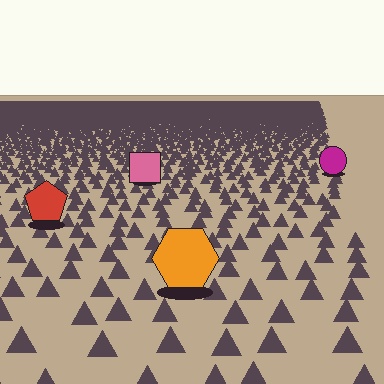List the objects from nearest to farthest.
From nearest to farthest: the orange hexagon, the red pentagon, the pink square, the magenta circle.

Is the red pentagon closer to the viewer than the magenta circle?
Yes. The red pentagon is closer — you can tell from the texture gradient: the ground texture is coarser near it.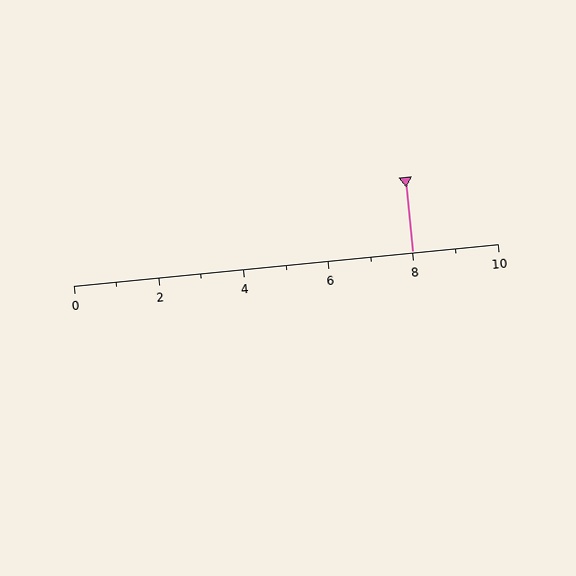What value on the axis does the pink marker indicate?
The marker indicates approximately 8.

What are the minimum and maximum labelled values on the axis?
The axis runs from 0 to 10.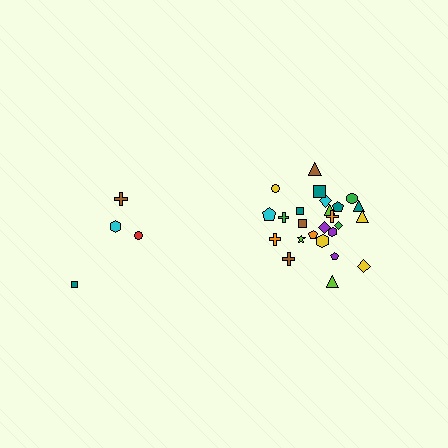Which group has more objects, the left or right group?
The right group.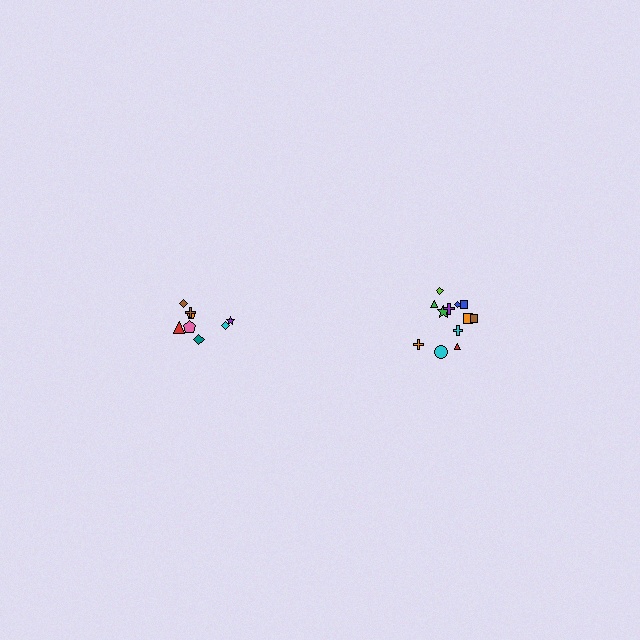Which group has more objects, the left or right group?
The right group.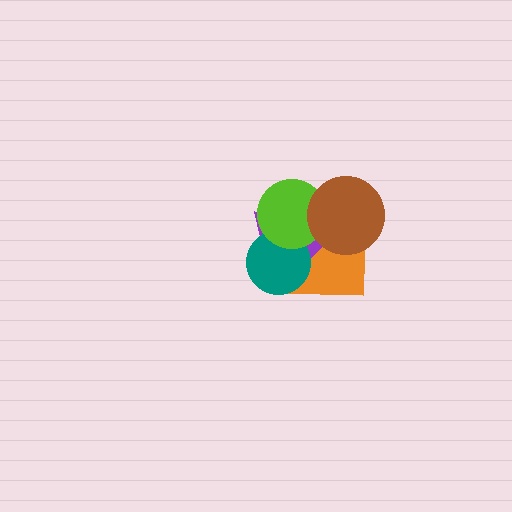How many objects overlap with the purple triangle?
4 objects overlap with the purple triangle.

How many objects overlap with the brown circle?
3 objects overlap with the brown circle.